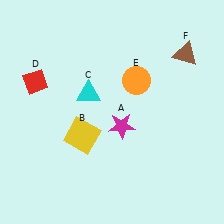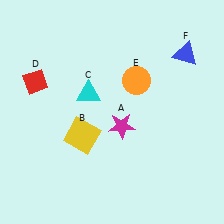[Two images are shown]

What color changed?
The triangle (F) changed from brown in Image 1 to blue in Image 2.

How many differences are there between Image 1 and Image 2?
There is 1 difference between the two images.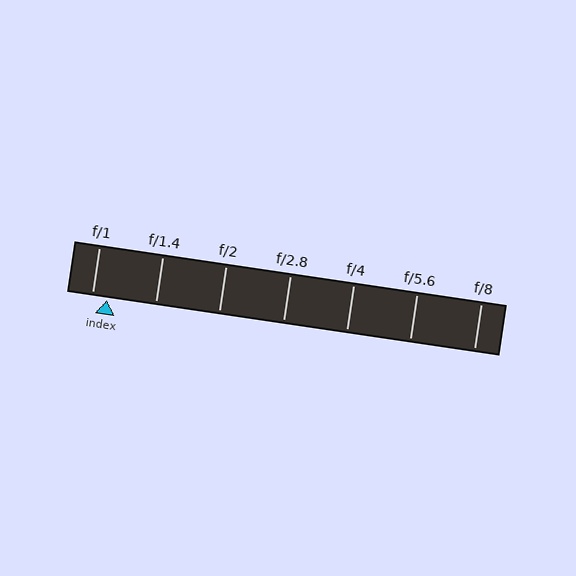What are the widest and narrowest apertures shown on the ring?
The widest aperture shown is f/1 and the narrowest is f/8.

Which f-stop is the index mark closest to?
The index mark is closest to f/1.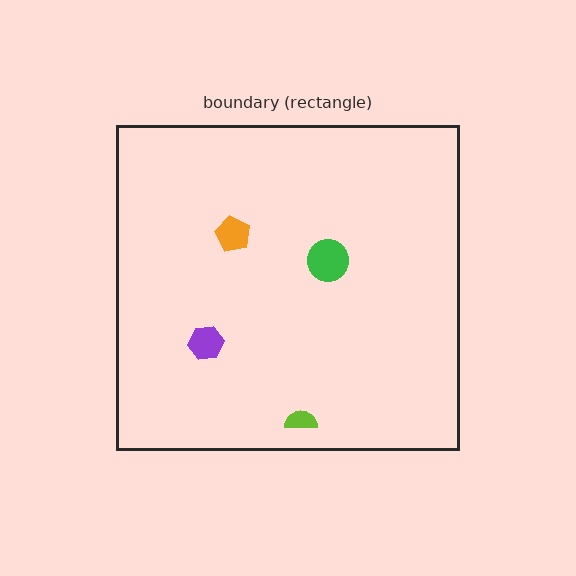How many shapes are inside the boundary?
4 inside, 0 outside.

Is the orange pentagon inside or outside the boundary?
Inside.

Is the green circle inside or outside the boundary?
Inside.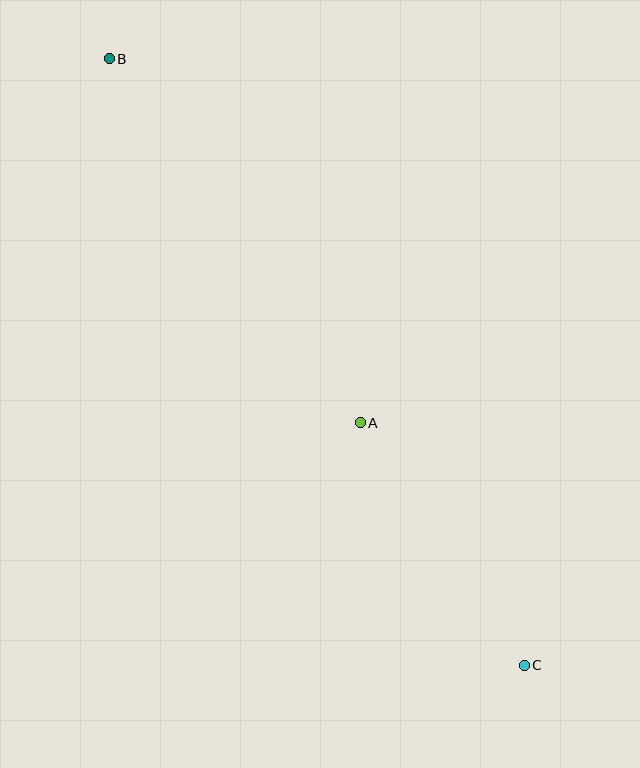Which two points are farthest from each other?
Points B and C are farthest from each other.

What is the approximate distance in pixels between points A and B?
The distance between A and B is approximately 443 pixels.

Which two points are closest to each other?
Points A and C are closest to each other.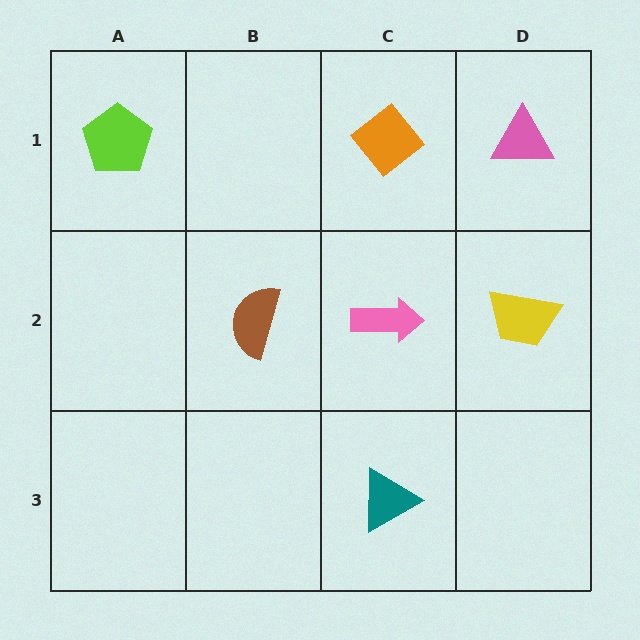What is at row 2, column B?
A brown semicircle.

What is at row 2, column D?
A yellow trapezoid.